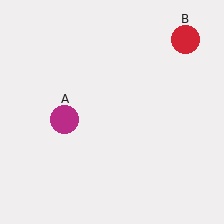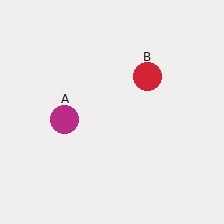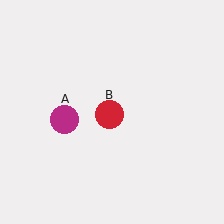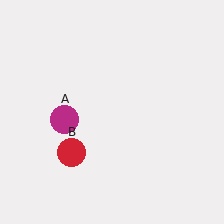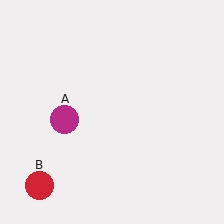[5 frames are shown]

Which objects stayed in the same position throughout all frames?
Magenta circle (object A) remained stationary.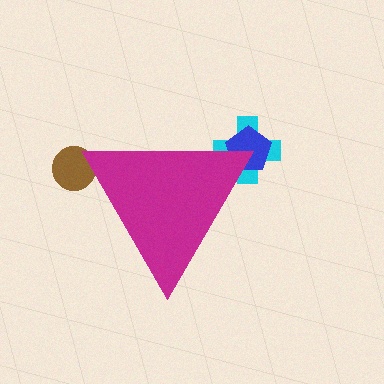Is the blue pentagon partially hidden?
Yes, the blue pentagon is partially hidden behind the magenta triangle.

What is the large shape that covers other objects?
A magenta triangle.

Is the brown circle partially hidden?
Yes, the brown circle is partially hidden behind the magenta triangle.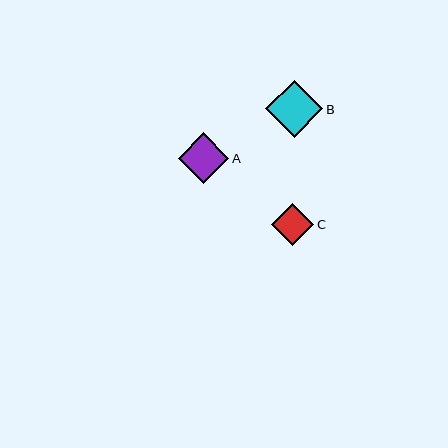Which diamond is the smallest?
Diamond C is the smallest with a size of approximately 42 pixels.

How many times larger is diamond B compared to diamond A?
Diamond B is approximately 1.1 times the size of diamond A.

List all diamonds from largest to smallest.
From largest to smallest: B, A, C.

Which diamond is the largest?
Diamond B is the largest with a size of approximately 57 pixels.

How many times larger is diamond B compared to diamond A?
Diamond B is approximately 1.1 times the size of diamond A.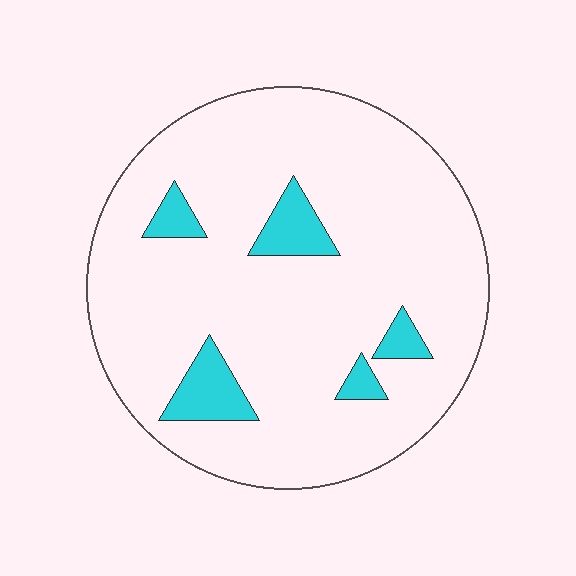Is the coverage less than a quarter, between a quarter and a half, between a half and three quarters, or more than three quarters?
Less than a quarter.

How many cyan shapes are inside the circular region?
5.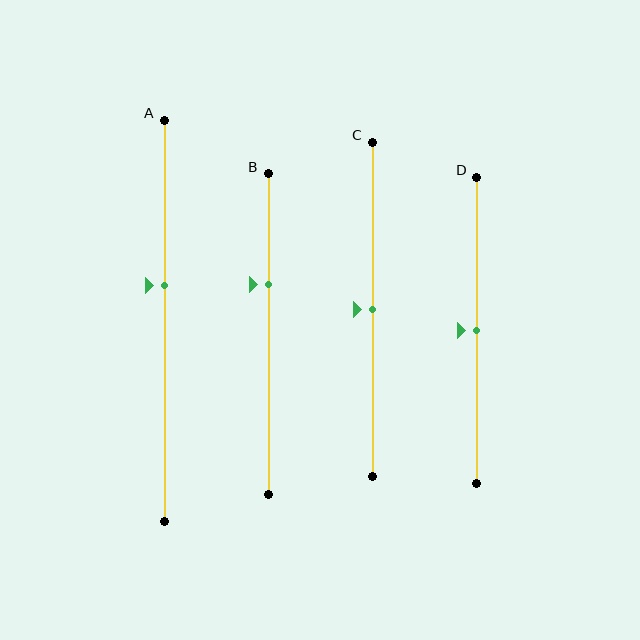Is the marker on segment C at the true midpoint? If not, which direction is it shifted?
Yes, the marker on segment C is at the true midpoint.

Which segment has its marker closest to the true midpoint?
Segment C has its marker closest to the true midpoint.